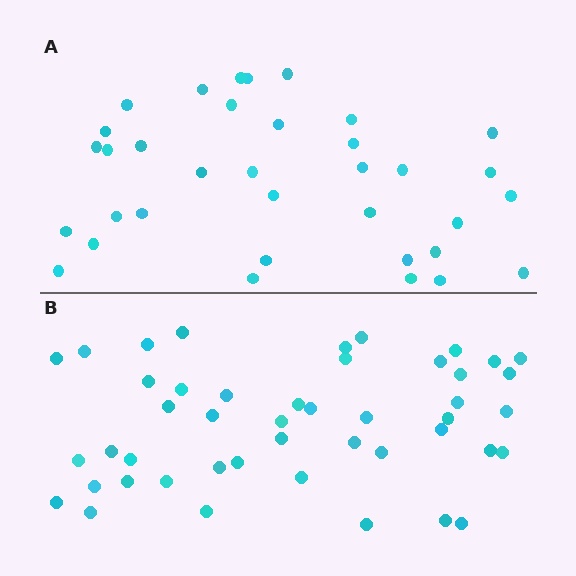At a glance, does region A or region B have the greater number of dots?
Region B (the bottom region) has more dots.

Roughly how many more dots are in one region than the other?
Region B has roughly 12 or so more dots than region A.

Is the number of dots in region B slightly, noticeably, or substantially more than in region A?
Region B has noticeably more, but not dramatically so. The ratio is roughly 1.3 to 1.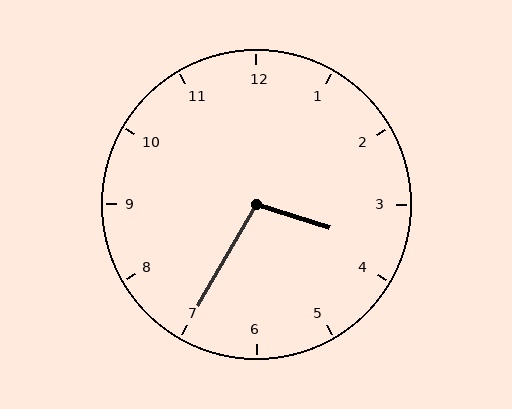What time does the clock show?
3:35.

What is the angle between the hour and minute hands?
Approximately 102 degrees.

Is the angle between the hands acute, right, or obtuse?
It is obtuse.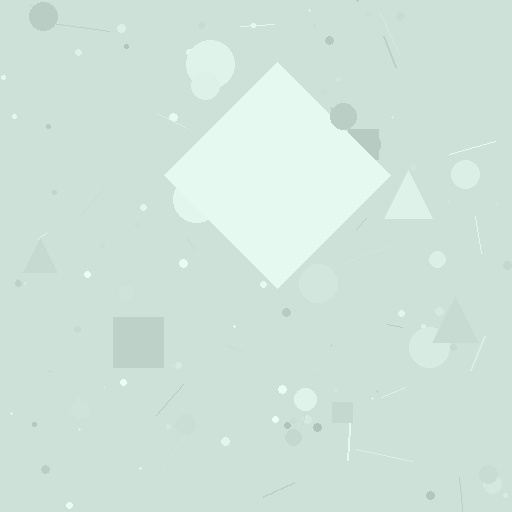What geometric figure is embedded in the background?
A diamond is embedded in the background.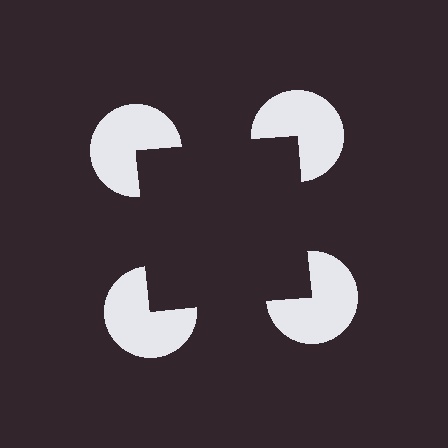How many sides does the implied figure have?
4 sides.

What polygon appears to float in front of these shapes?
An illusory square — its edges are inferred from the aligned wedge cuts in the pac-man discs, not physically drawn.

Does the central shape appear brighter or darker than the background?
It typically appears slightly darker than the background, even though no actual brightness change is drawn.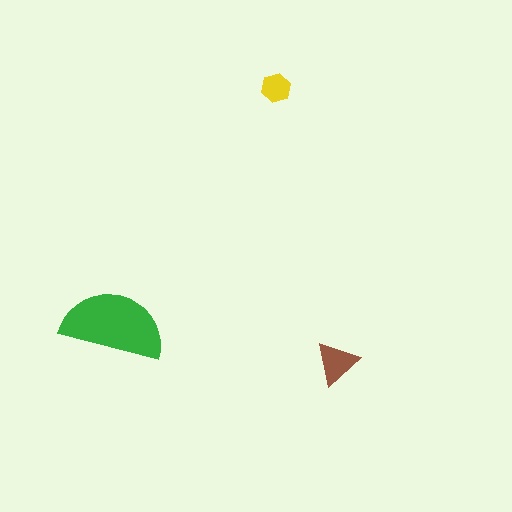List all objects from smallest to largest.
The yellow hexagon, the brown triangle, the green semicircle.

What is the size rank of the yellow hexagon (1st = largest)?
3rd.